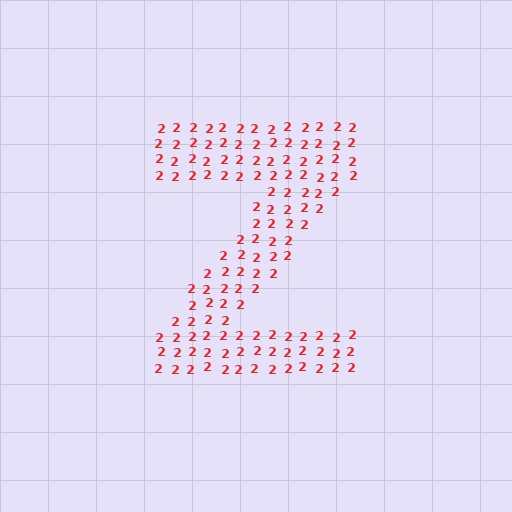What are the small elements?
The small elements are digit 2's.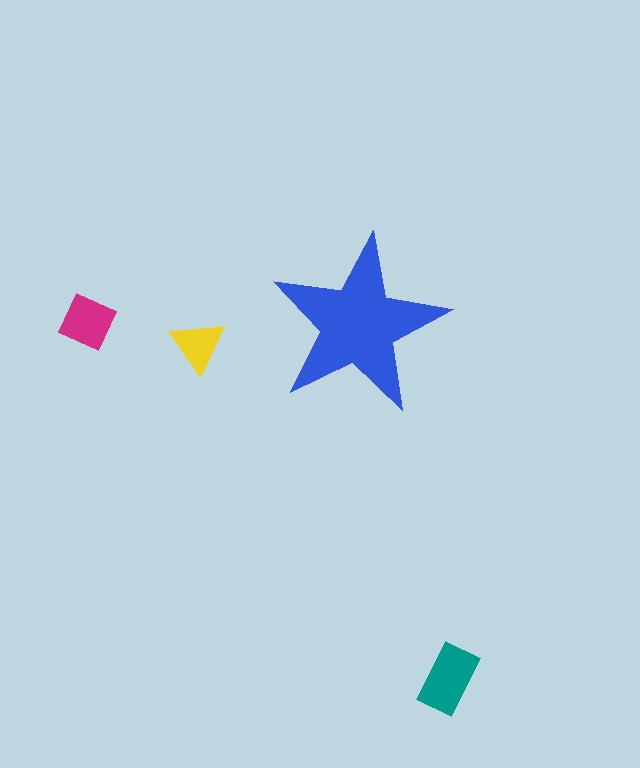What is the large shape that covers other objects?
A blue star.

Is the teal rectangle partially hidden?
No, the teal rectangle is fully visible.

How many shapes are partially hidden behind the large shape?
0 shapes are partially hidden.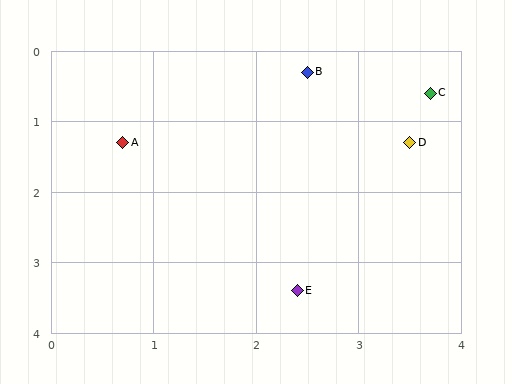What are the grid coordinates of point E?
Point E is at approximately (2.4, 3.4).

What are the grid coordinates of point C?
Point C is at approximately (3.7, 0.6).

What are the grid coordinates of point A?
Point A is at approximately (0.7, 1.3).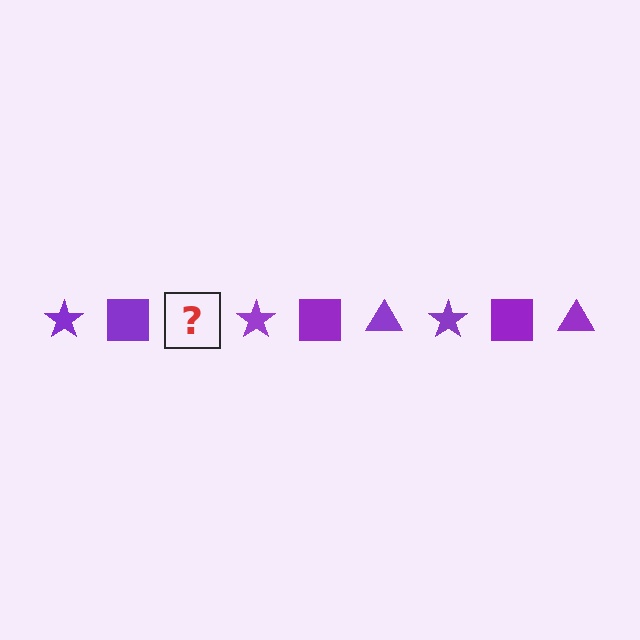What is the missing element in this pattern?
The missing element is a purple triangle.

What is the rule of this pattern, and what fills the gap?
The rule is that the pattern cycles through star, square, triangle shapes in purple. The gap should be filled with a purple triangle.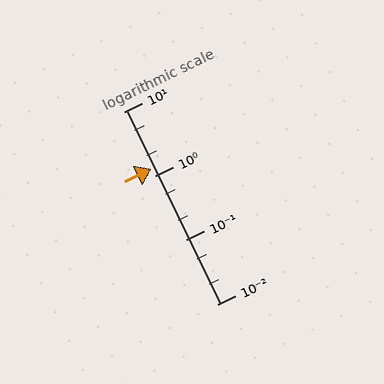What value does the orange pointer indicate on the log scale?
The pointer indicates approximately 1.3.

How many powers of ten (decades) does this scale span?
The scale spans 3 decades, from 0.01 to 10.